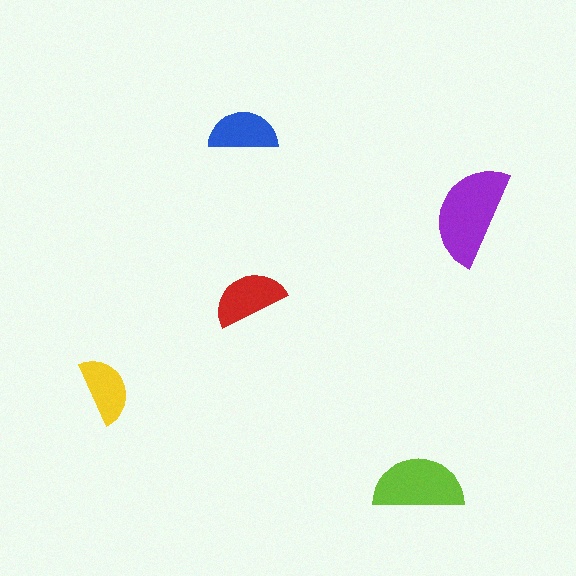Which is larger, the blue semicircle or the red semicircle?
The red one.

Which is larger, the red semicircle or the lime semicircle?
The lime one.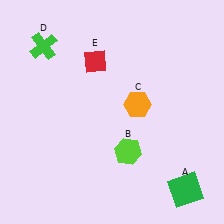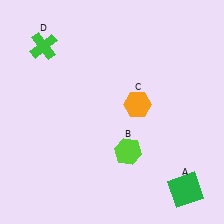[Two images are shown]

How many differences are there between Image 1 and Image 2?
There is 1 difference between the two images.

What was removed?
The red diamond (E) was removed in Image 2.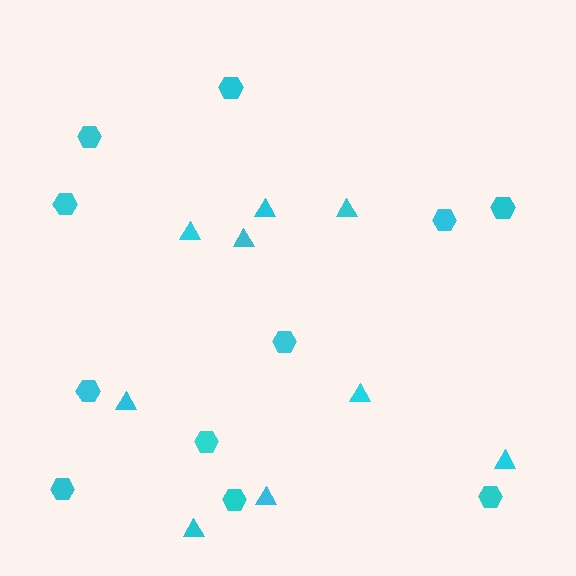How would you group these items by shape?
There are 2 groups: one group of triangles (9) and one group of hexagons (11).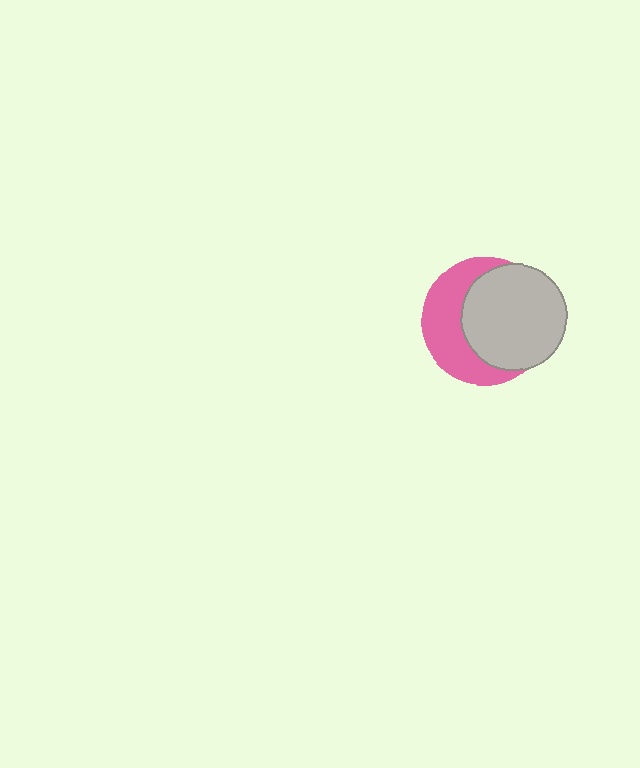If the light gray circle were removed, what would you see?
You would see the complete pink circle.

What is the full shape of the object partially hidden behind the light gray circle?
The partially hidden object is a pink circle.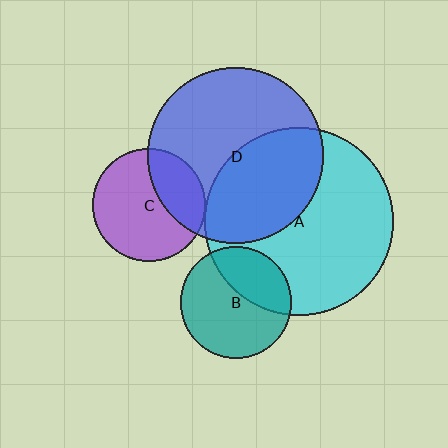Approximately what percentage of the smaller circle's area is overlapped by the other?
Approximately 35%.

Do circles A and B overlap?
Yes.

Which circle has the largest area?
Circle A (cyan).